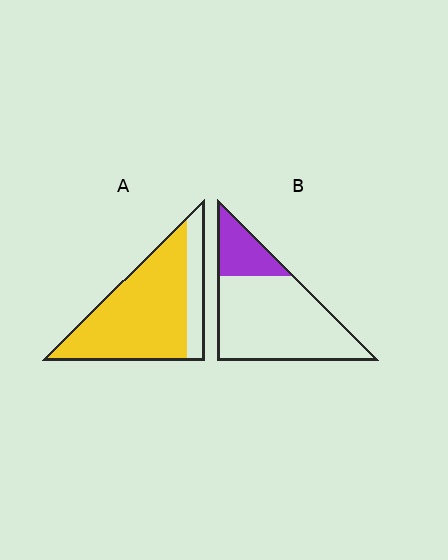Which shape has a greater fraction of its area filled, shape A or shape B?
Shape A.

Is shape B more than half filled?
No.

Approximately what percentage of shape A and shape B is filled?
A is approximately 80% and B is approximately 25%.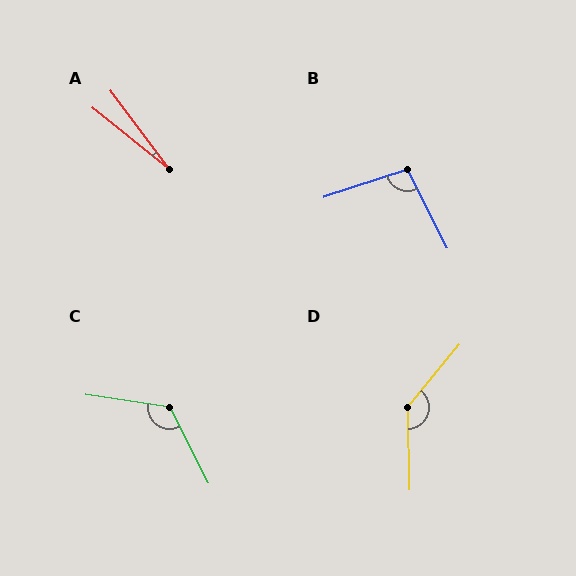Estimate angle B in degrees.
Approximately 98 degrees.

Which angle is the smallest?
A, at approximately 15 degrees.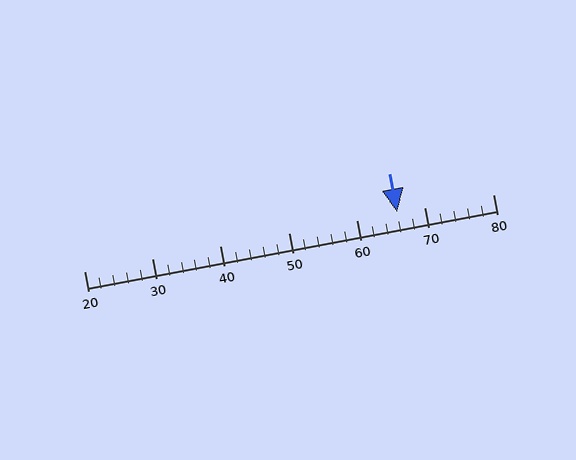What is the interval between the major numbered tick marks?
The major tick marks are spaced 10 units apart.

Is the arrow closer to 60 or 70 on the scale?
The arrow is closer to 70.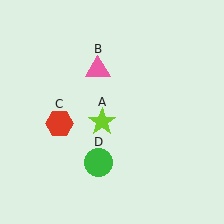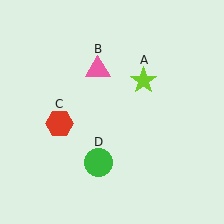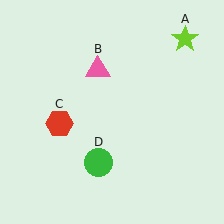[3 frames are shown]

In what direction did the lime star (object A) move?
The lime star (object A) moved up and to the right.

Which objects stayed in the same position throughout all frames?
Pink triangle (object B) and red hexagon (object C) and green circle (object D) remained stationary.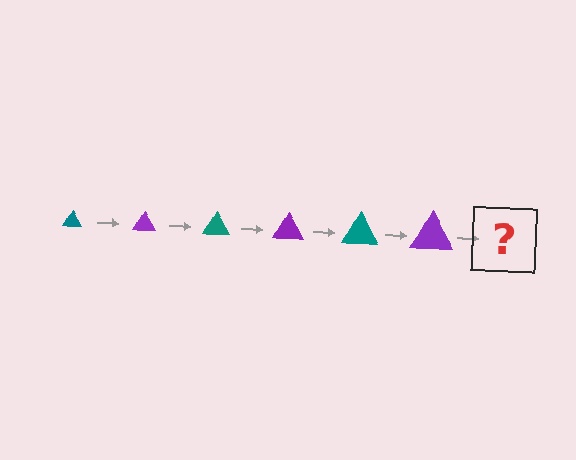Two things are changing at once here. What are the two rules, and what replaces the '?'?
The two rules are that the triangle grows larger each step and the color cycles through teal and purple. The '?' should be a teal triangle, larger than the previous one.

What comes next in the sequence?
The next element should be a teal triangle, larger than the previous one.